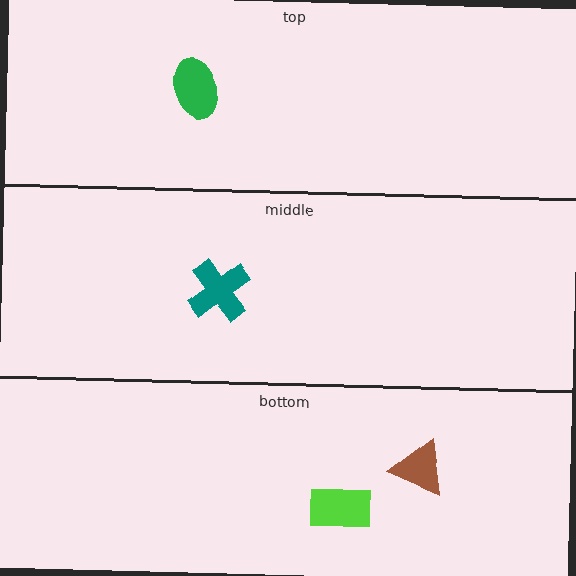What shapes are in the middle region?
The teal cross.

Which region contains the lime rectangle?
The bottom region.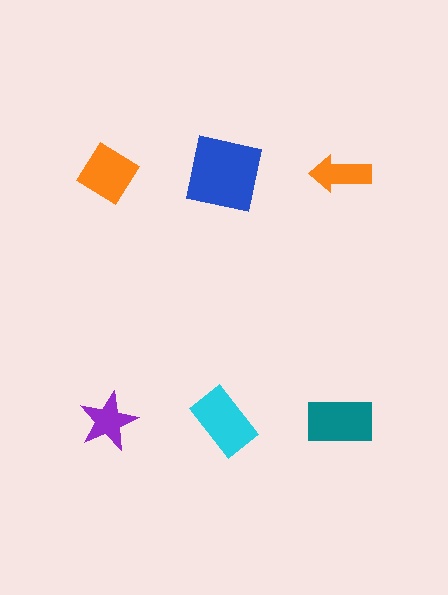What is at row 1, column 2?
A blue square.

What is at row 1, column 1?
An orange diamond.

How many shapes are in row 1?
3 shapes.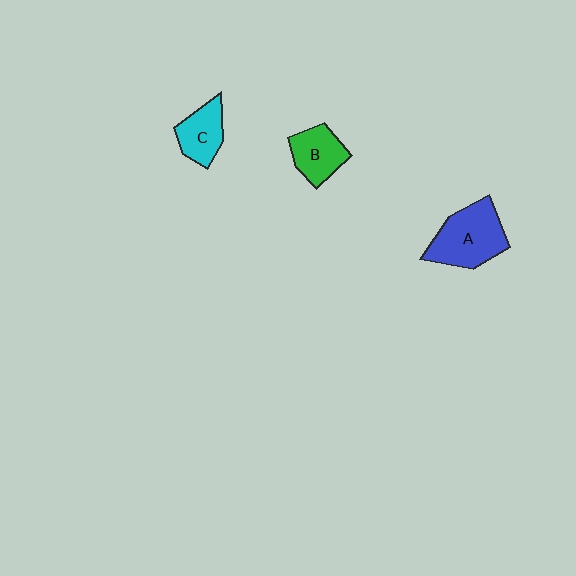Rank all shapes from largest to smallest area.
From largest to smallest: A (blue), B (green), C (cyan).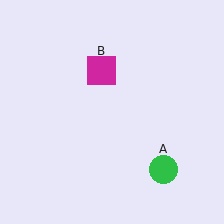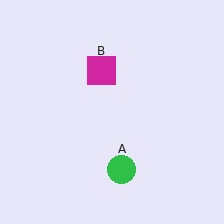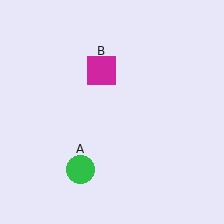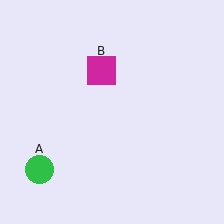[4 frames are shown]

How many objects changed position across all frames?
1 object changed position: green circle (object A).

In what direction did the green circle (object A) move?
The green circle (object A) moved left.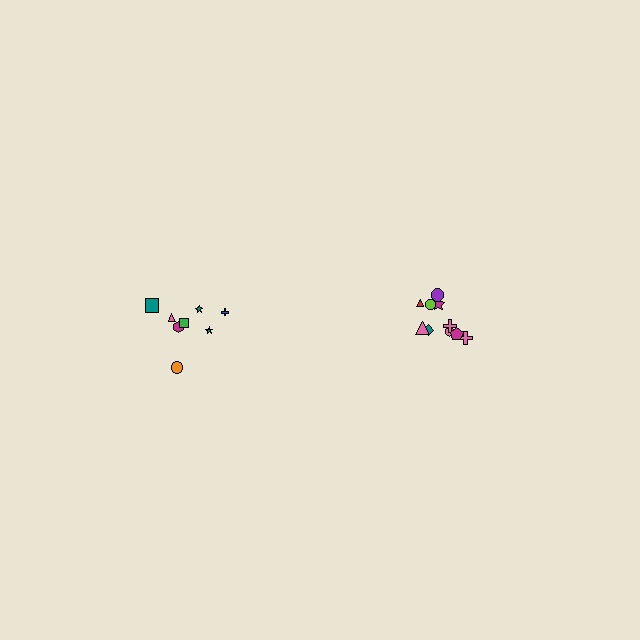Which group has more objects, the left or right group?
The right group.